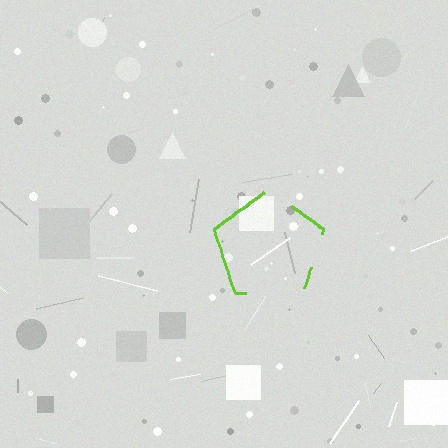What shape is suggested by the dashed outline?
The dashed outline suggests a pentagon.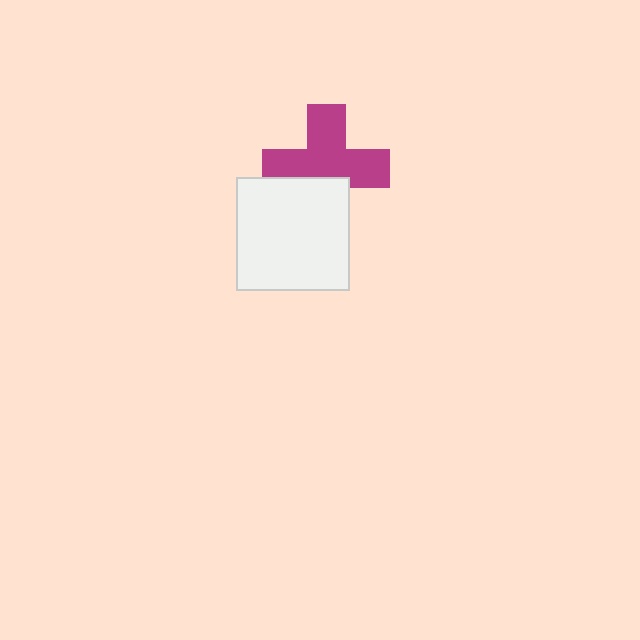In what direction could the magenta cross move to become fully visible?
The magenta cross could move up. That would shift it out from behind the white square entirely.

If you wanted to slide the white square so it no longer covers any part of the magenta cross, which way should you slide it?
Slide it down — that is the most direct way to separate the two shapes.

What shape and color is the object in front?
The object in front is a white square.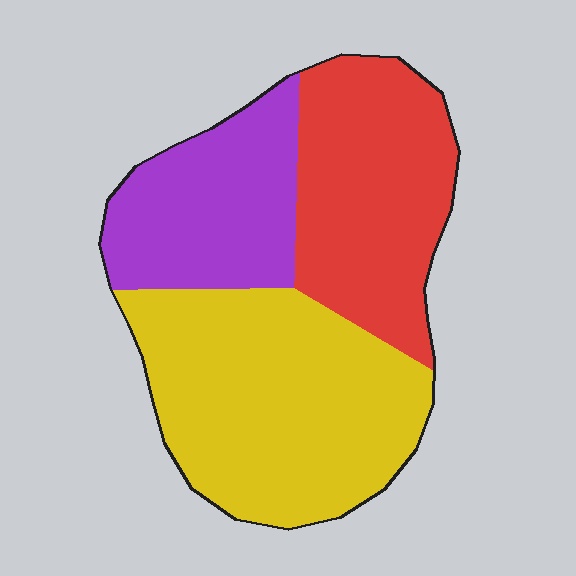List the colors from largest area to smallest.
From largest to smallest: yellow, red, purple.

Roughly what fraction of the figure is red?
Red covers roughly 30% of the figure.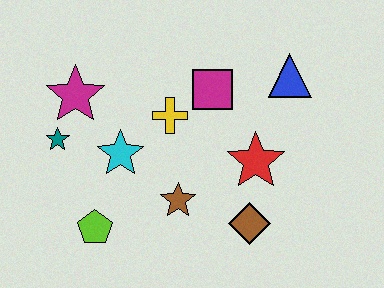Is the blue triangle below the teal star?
No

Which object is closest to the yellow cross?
The magenta square is closest to the yellow cross.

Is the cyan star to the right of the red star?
No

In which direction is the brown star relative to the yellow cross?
The brown star is below the yellow cross.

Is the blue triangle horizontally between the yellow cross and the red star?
No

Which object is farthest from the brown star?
The blue triangle is farthest from the brown star.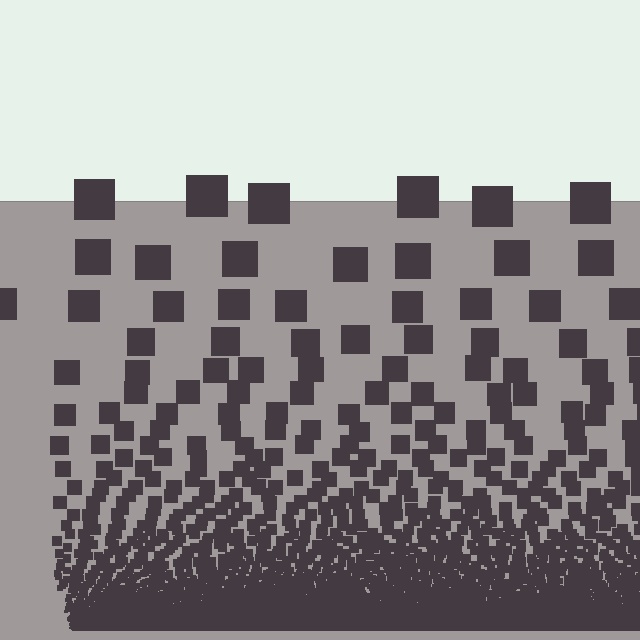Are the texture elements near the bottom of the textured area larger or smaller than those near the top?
Smaller. The gradient is inverted — elements near the bottom are smaller and denser.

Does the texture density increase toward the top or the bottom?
Density increases toward the bottom.